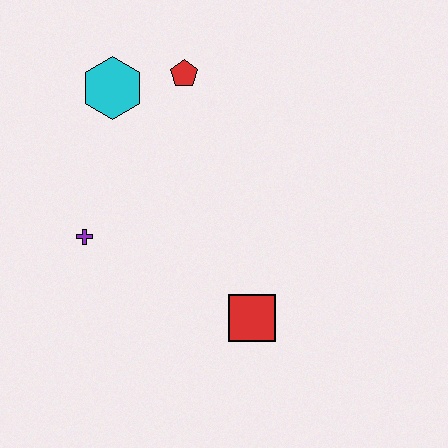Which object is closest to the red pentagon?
The cyan hexagon is closest to the red pentagon.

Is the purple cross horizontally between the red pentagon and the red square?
No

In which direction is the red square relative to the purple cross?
The red square is to the right of the purple cross.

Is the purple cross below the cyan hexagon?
Yes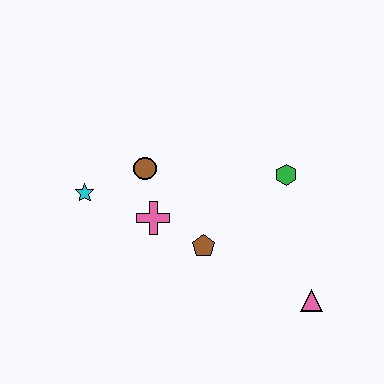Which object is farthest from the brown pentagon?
The cyan star is farthest from the brown pentagon.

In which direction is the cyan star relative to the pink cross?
The cyan star is to the left of the pink cross.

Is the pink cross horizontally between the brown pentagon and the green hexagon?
No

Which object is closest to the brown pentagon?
The pink cross is closest to the brown pentagon.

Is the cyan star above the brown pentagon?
Yes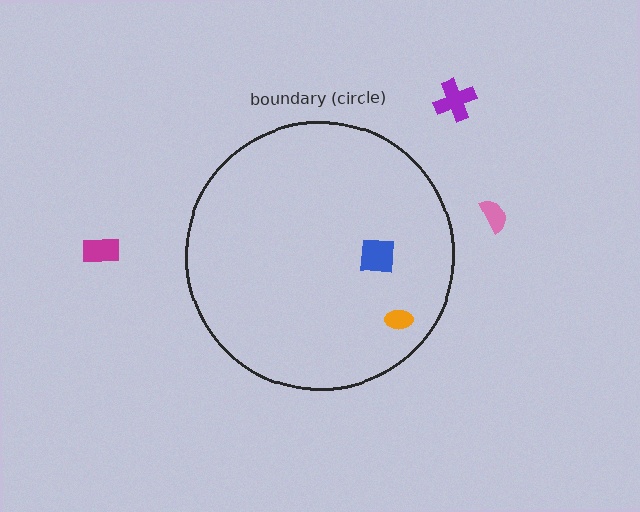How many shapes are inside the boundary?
2 inside, 3 outside.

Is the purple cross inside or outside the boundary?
Outside.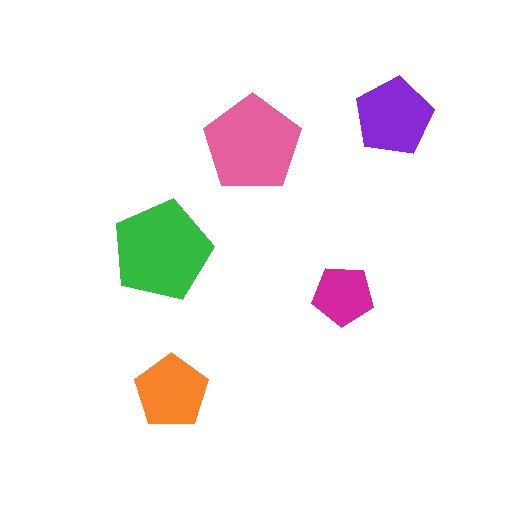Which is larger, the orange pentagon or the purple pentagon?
The purple one.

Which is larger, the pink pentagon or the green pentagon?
The green one.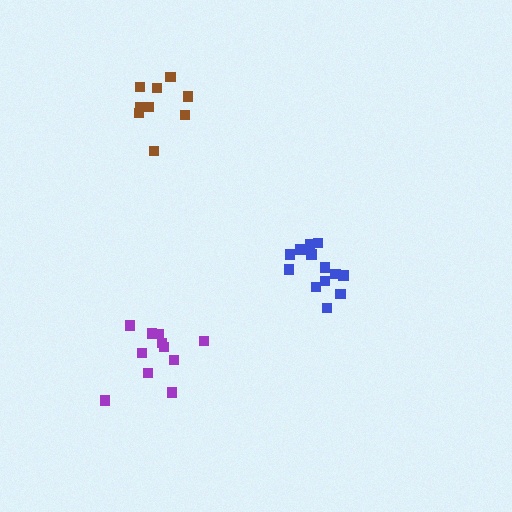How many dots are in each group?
Group 1: 13 dots, Group 2: 11 dots, Group 3: 9 dots (33 total).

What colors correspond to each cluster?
The clusters are colored: blue, purple, brown.